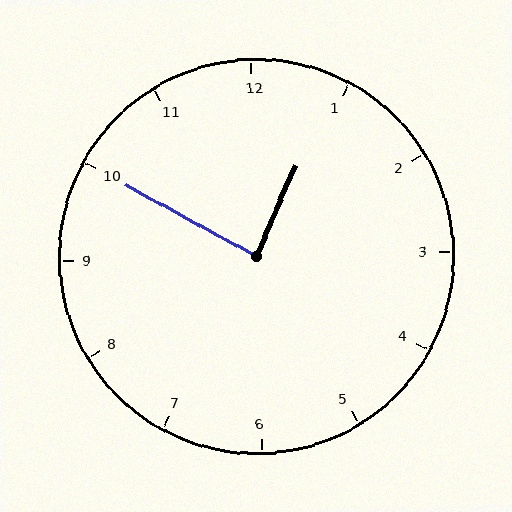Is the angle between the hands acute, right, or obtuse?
It is right.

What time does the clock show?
12:50.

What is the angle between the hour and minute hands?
Approximately 85 degrees.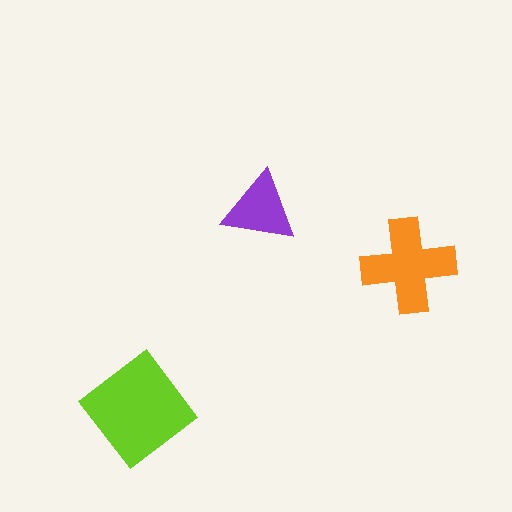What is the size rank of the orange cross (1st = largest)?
2nd.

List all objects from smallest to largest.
The purple triangle, the orange cross, the lime diamond.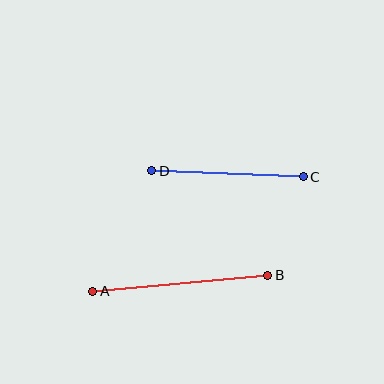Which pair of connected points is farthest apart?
Points A and B are farthest apart.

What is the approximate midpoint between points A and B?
The midpoint is at approximately (180, 283) pixels.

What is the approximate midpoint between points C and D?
The midpoint is at approximately (228, 174) pixels.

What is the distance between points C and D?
The distance is approximately 152 pixels.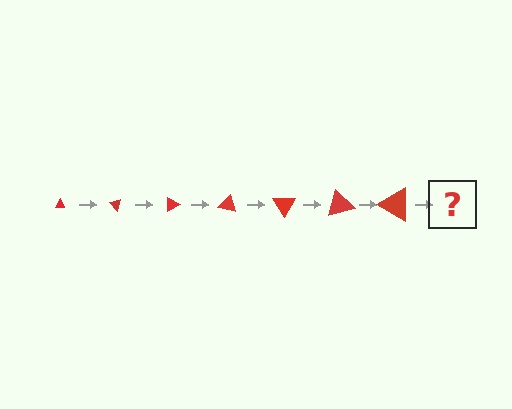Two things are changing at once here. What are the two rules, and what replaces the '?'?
The two rules are that the triangle grows larger each step and it rotates 45 degrees each step. The '?' should be a triangle, larger than the previous one and rotated 315 degrees from the start.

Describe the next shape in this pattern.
It should be a triangle, larger than the previous one and rotated 315 degrees from the start.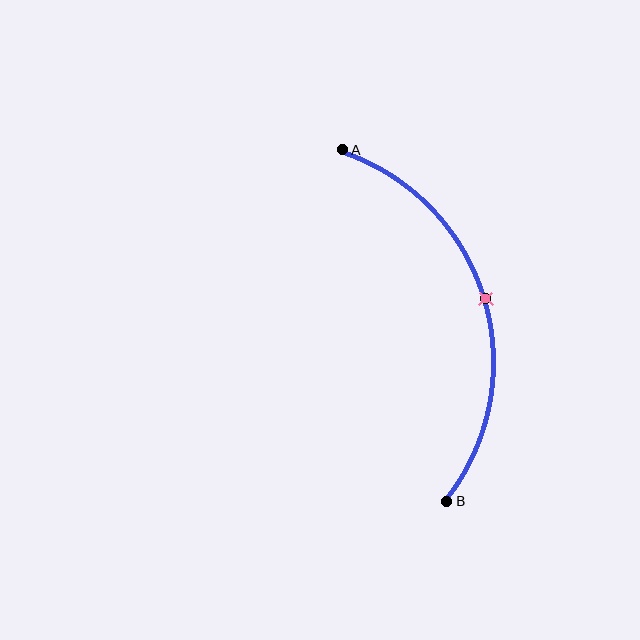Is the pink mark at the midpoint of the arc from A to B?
Yes. The pink mark lies on the arc at equal arc-length from both A and B — it is the arc midpoint.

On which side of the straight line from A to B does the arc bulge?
The arc bulges to the right of the straight line connecting A and B.